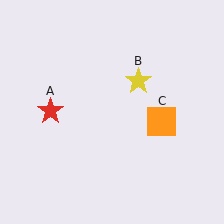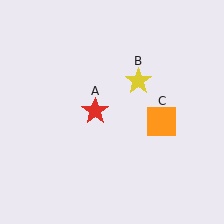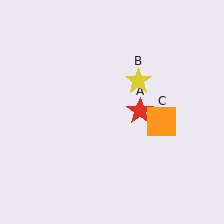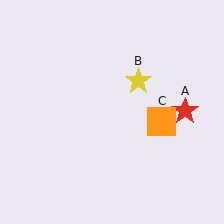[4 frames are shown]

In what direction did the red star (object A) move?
The red star (object A) moved right.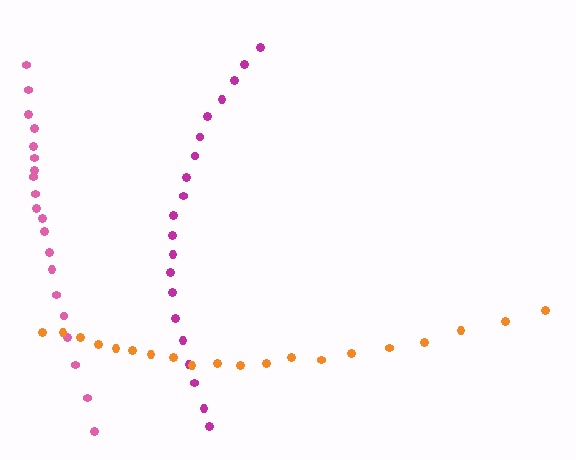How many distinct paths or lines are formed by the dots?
There are 3 distinct paths.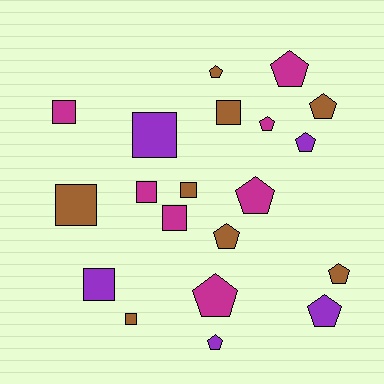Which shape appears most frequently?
Pentagon, with 11 objects.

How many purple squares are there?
There are 2 purple squares.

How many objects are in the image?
There are 20 objects.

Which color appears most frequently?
Brown, with 8 objects.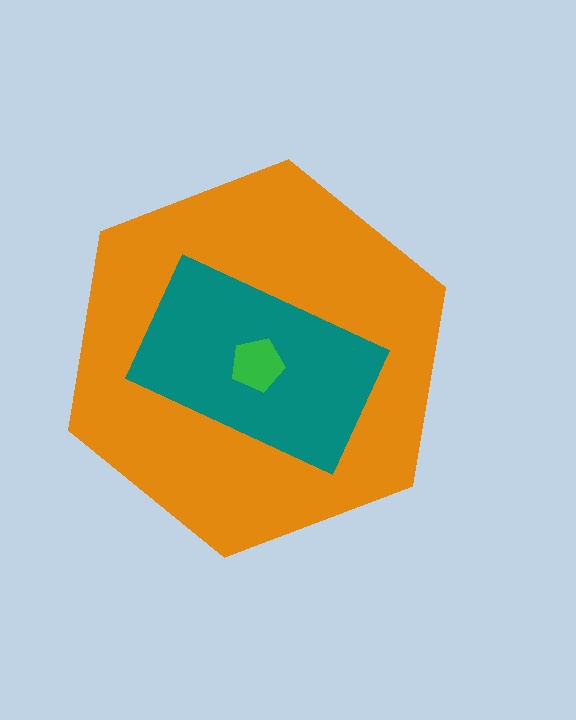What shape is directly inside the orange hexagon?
The teal rectangle.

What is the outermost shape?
The orange hexagon.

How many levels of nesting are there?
3.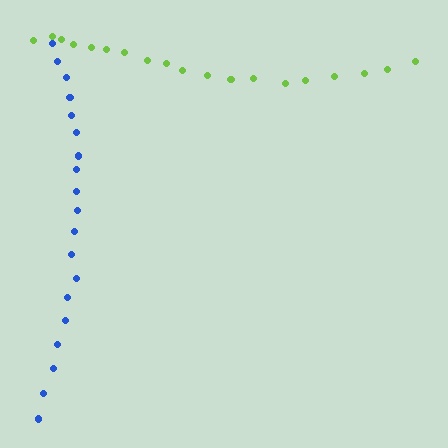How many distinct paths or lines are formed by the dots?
There are 2 distinct paths.